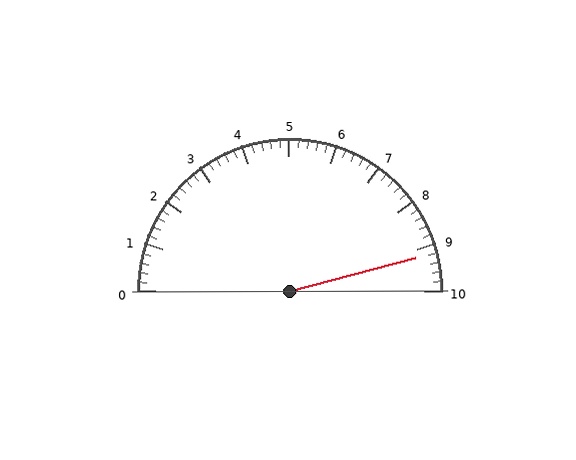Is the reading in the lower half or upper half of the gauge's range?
The reading is in the upper half of the range (0 to 10).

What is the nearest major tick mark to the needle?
The nearest major tick mark is 9.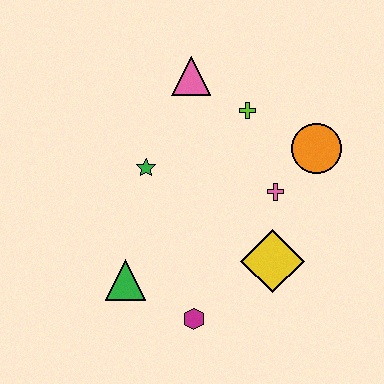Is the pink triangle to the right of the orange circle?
No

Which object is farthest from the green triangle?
The orange circle is farthest from the green triangle.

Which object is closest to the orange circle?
The pink cross is closest to the orange circle.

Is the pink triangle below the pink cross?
No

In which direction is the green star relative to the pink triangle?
The green star is below the pink triangle.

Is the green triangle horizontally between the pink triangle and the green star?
No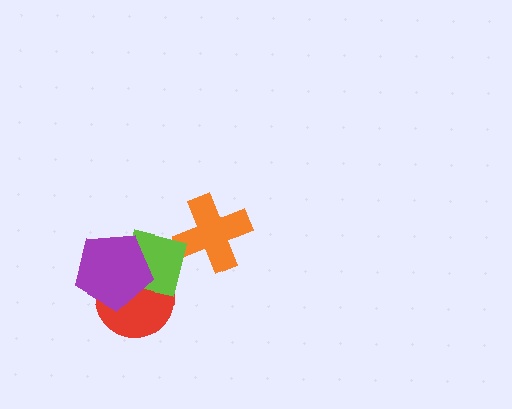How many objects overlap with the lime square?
3 objects overlap with the lime square.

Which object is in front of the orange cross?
The lime square is in front of the orange cross.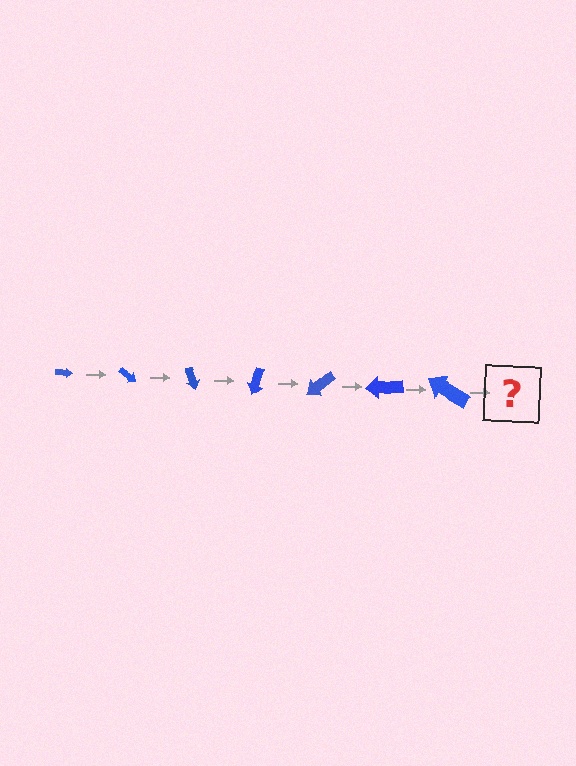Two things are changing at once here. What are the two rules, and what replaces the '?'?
The two rules are that the arrow grows larger each step and it rotates 35 degrees each step. The '?' should be an arrow, larger than the previous one and rotated 245 degrees from the start.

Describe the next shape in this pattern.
It should be an arrow, larger than the previous one and rotated 245 degrees from the start.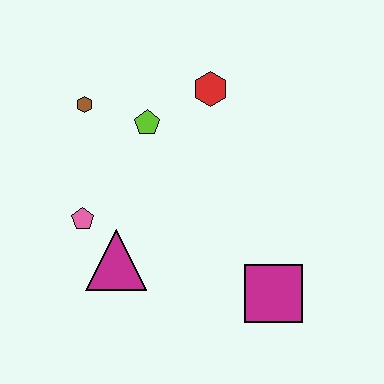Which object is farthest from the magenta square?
The brown hexagon is farthest from the magenta square.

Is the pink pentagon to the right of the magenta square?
No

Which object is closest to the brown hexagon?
The lime pentagon is closest to the brown hexagon.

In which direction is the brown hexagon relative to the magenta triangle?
The brown hexagon is above the magenta triangle.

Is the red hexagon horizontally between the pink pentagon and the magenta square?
Yes